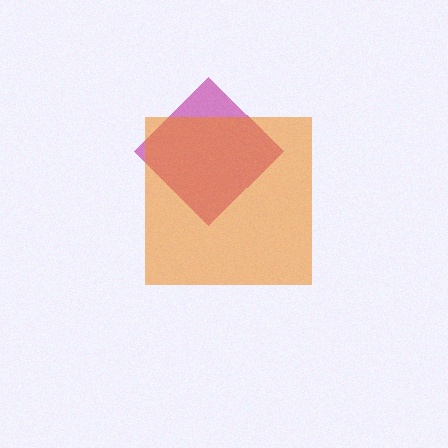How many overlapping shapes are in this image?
There are 2 overlapping shapes in the image.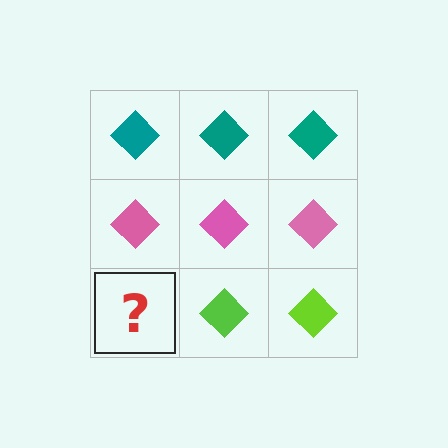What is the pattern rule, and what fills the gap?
The rule is that each row has a consistent color. The gap should be filled with a lime diamond.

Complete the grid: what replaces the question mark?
The question mark should be replaced with a lime diamond.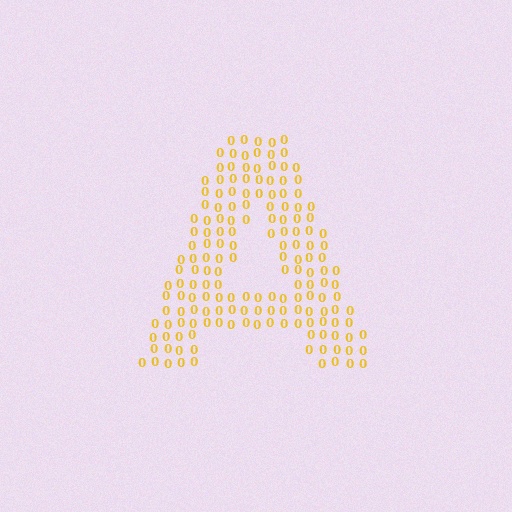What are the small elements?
The small elements are digit 0's.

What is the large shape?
The large shape is the letter A.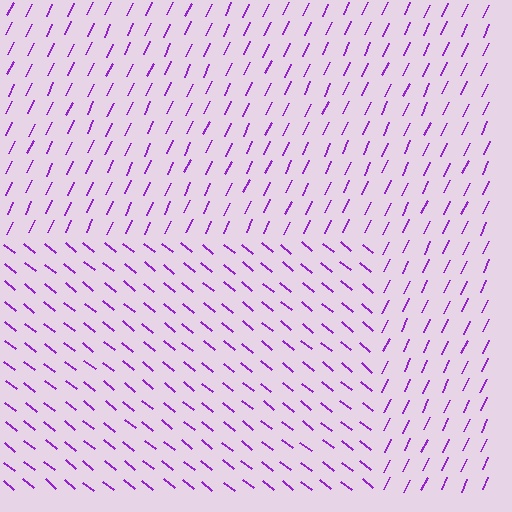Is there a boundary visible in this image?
Yes, there is a texture boundary formed by a change in line orientation.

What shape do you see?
I see a rectangle.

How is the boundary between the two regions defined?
The boundary is defined purely by a change in line orientation (approximately 76 degrees difference). All lines are the same color and thickness.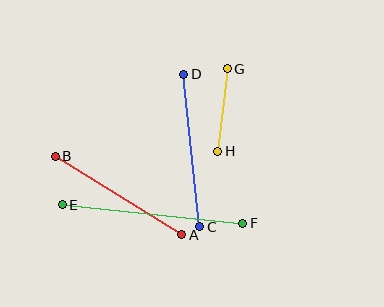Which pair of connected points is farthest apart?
Points E and F are farthest apart.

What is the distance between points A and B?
The distance is approximately 149 pixels.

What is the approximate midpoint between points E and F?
The midpoint is at approximately (152, 214) pixels.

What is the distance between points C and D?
The distance is approximately 153 pixels.